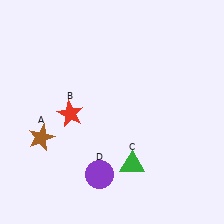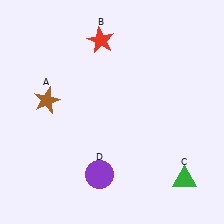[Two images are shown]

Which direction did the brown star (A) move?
The brown star (A) moved up.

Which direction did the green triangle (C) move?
The green triangle (C) moved right.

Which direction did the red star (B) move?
The red star (B) moved up.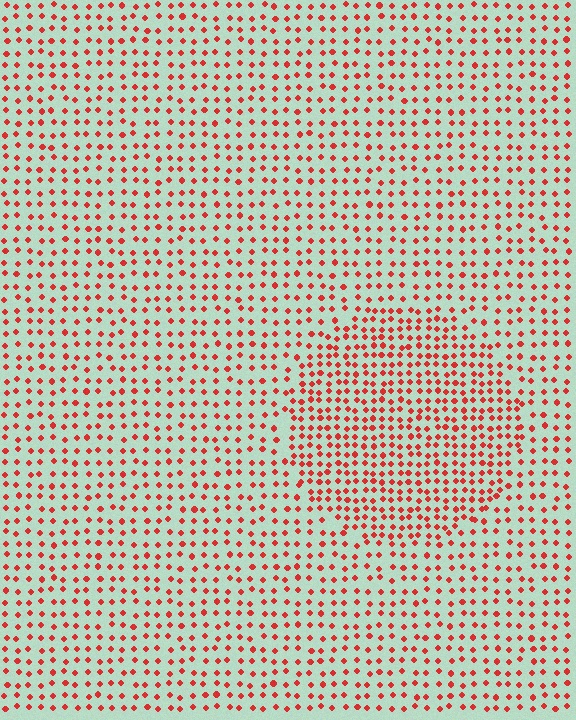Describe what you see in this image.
The image contains small red elements arranged at two different densities. A circle-shaped region is visible where the elements are more densely packed than the surrounding area.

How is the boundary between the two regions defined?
The boundary is defined by a change in element density (approximately 1.7x ratio). All elements are the same color, size, and shape.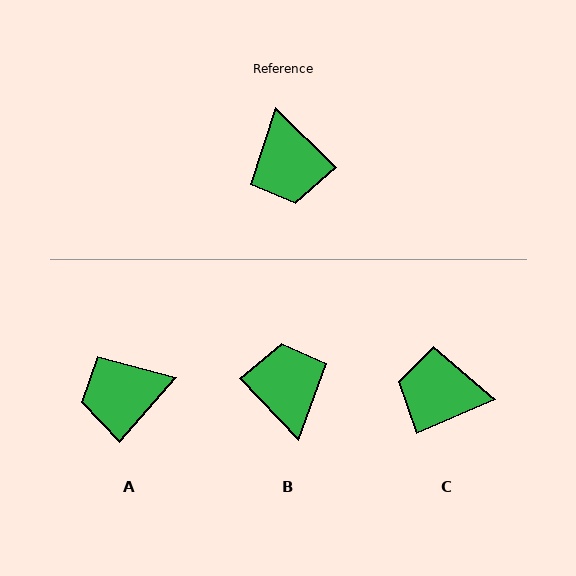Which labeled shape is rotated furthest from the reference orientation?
B, about 178 degrees away.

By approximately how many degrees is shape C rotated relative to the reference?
Approximately 112 degrees clockwise.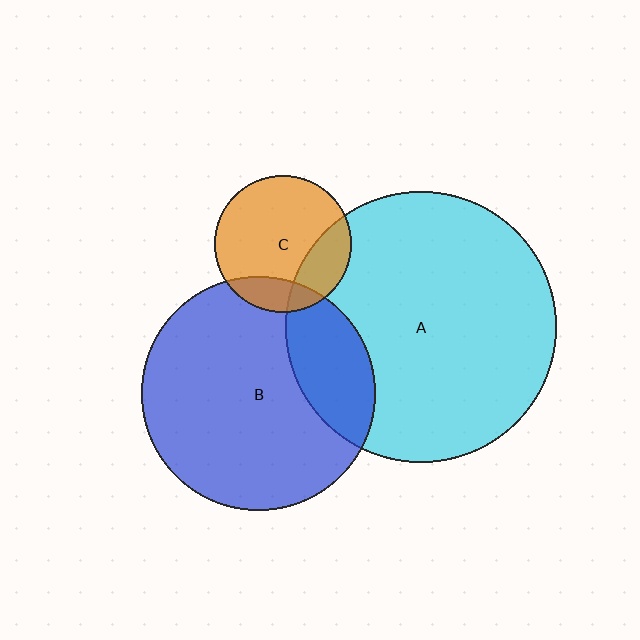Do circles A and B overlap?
Yes.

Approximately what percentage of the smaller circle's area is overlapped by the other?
Approximately 25%.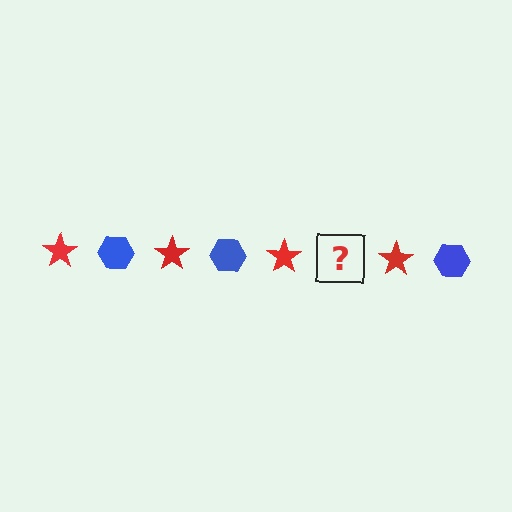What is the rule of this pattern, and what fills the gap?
The rule is that the pattern alternates between red star and blue hexagon. The gap should be filled with a blue hexagon.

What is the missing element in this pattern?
The missing element is a blue hexagon.